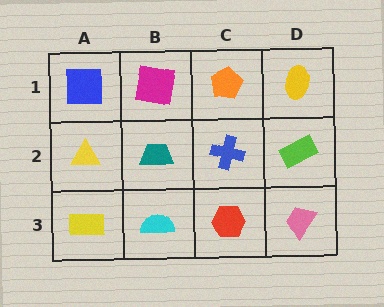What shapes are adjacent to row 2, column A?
A blue square (row 1, column A), a yellow rectangle (row 3, column A), a teal trapezoid (row 2, column B).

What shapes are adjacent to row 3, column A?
A yellow triangle (row 2, column A), a cyan semicircle (row 3, column B).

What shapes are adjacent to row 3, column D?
A lime rectangle (row 2, column D), a red hexagon (row 3, column C).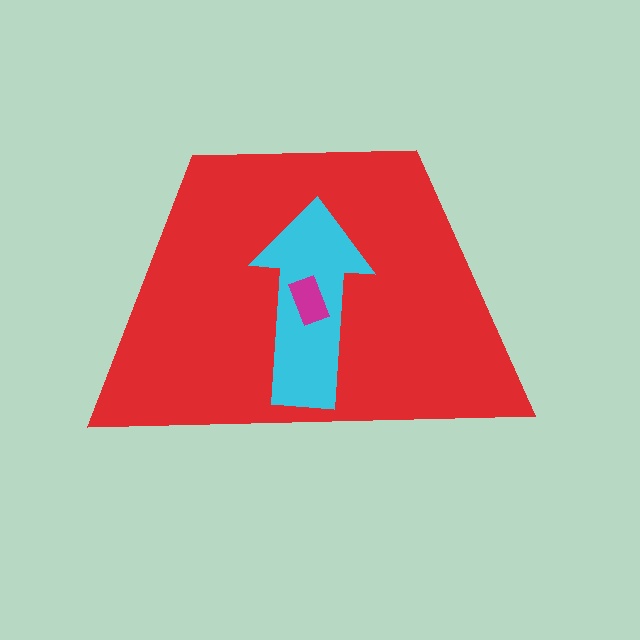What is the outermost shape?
The red trapezoid.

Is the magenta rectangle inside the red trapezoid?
Yes.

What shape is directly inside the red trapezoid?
The cyan arrow.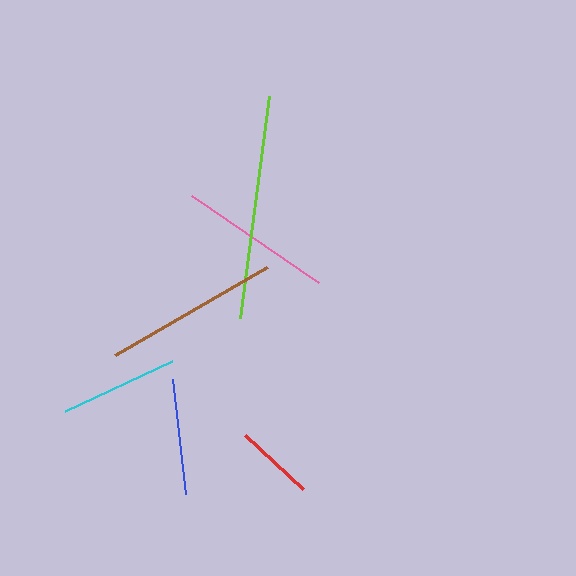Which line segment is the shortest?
The red line is the shortest at approximately 79 pixels.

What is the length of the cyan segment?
The cyan segment is approximately 118 pixels long.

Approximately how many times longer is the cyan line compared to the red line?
The cyan line is approximately 1.5 times the length of the red line.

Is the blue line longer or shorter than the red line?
The blue line is longer than the red line.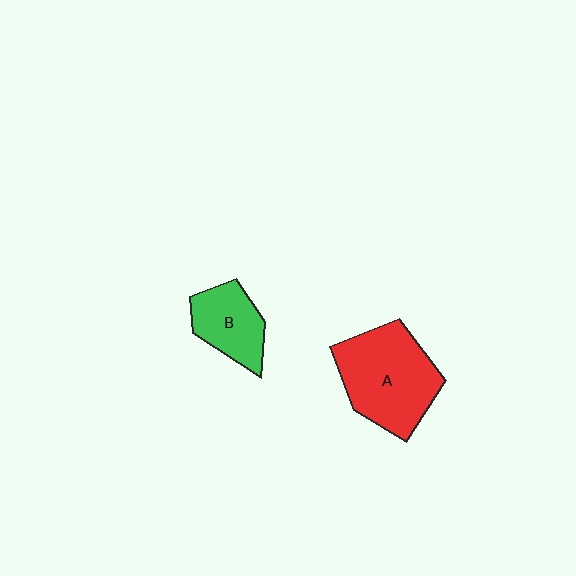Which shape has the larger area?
Shape A (red).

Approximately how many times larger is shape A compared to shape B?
Approximately 1.8 times.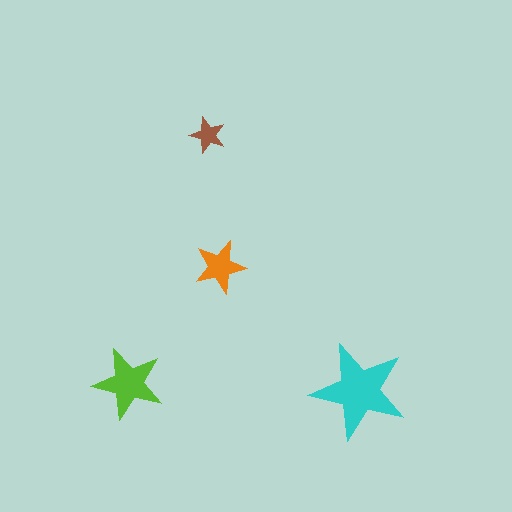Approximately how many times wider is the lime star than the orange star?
About 1.5 times wider.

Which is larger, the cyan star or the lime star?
The cyan one.